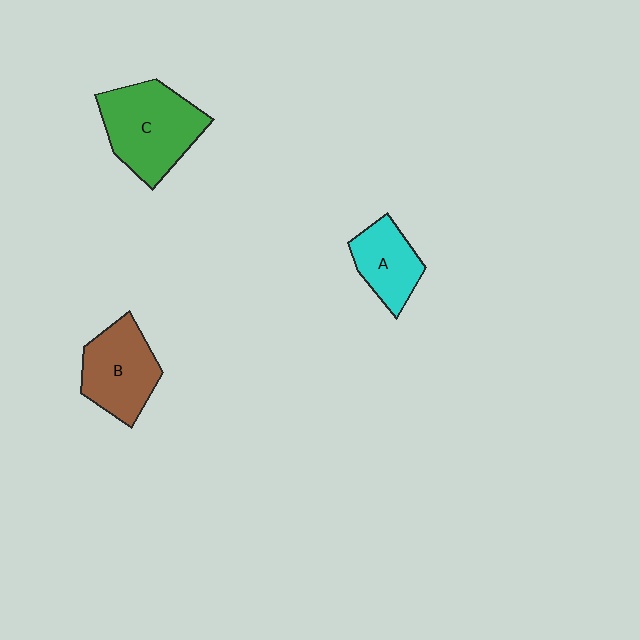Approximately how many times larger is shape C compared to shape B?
Approximately 1.3 times.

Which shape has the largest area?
Shape C (green).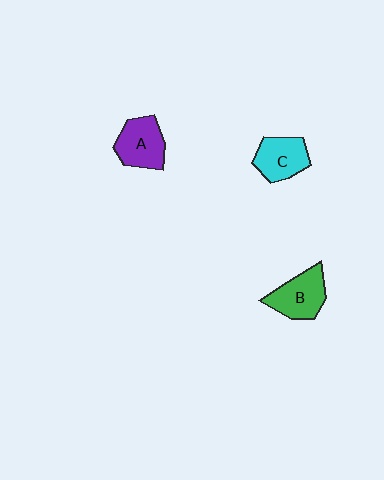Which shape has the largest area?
Shape B (green).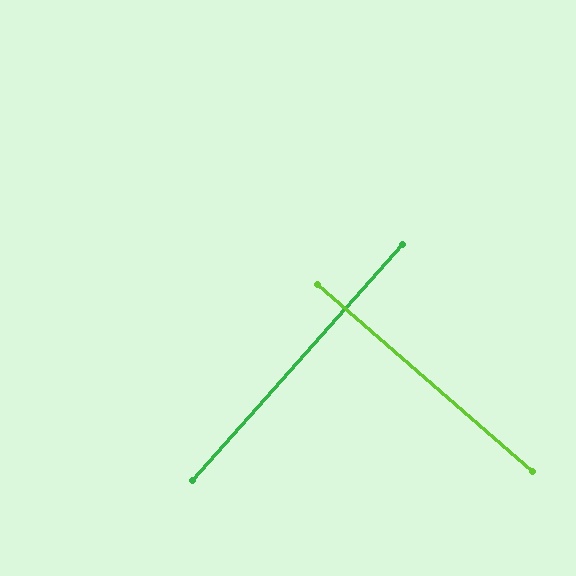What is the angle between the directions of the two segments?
Approximately 90 degrees.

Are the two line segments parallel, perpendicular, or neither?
Perpendicular — they meet at approximately 90°.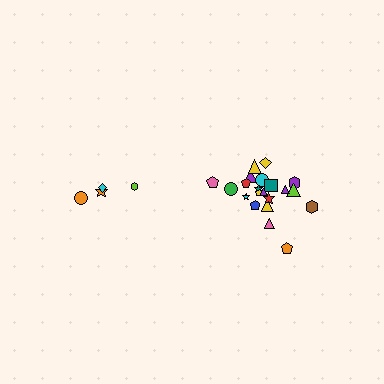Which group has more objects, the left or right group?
The right group.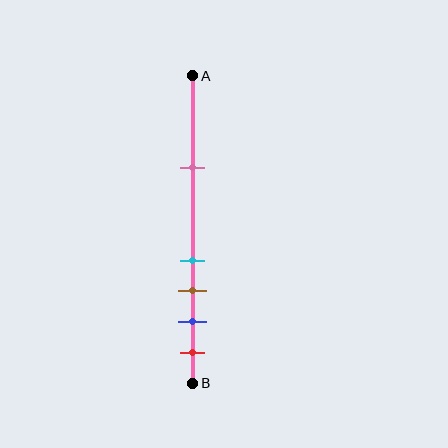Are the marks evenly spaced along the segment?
No, the marks are not evenly spaced.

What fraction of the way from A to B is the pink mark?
The pink mark is approximately 30% (0.3) of the way from A to B.